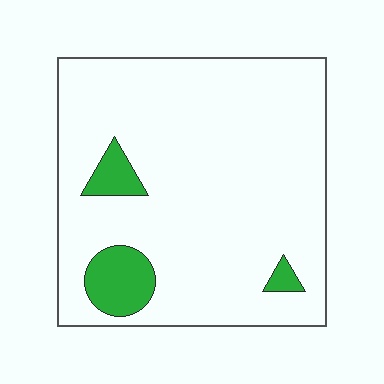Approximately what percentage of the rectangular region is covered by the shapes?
Approximately 10%.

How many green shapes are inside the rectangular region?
3.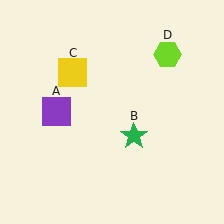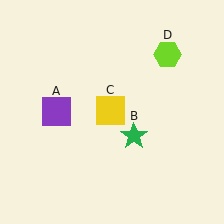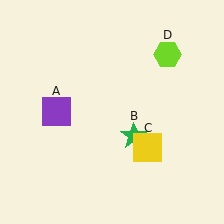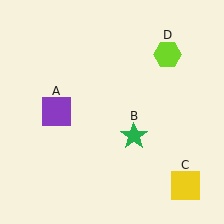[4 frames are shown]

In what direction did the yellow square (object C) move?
The yellow square (object C) moved down and to the right.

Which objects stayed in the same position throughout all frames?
Purple square (object A) and green star (object B) and lime hexagon (object D) remained stationary.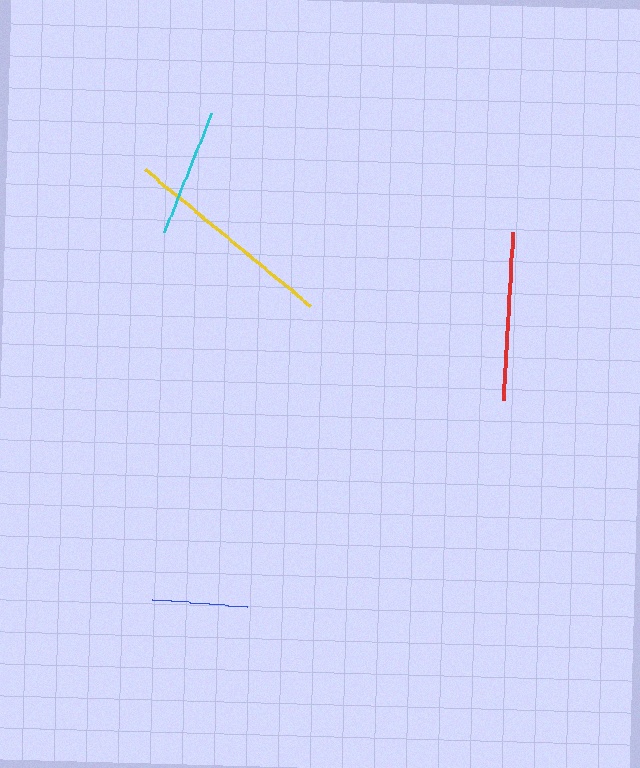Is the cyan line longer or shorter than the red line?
The red line is longer than the cyan line.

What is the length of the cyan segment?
The cyan segment is approximately 128 pixels long.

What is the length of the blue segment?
The blue segment is approximately 95 pixels long.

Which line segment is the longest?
The yellow line is the longest at approximately 214 pixels.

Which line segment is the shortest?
The blue line is the shortest at approximately 95 pixels.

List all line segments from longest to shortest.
From longest to shortest: yellow, red, cyan, blue.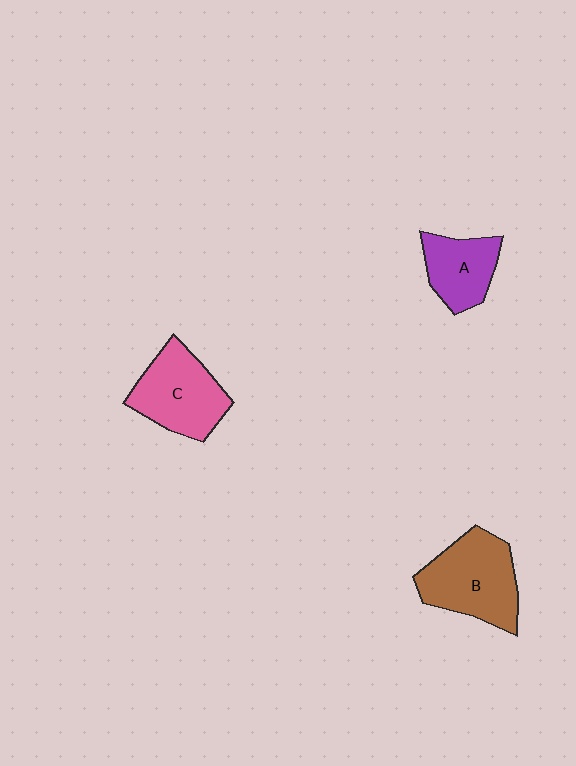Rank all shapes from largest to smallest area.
From largest to smallest: B (brown), C (pink), A (purple).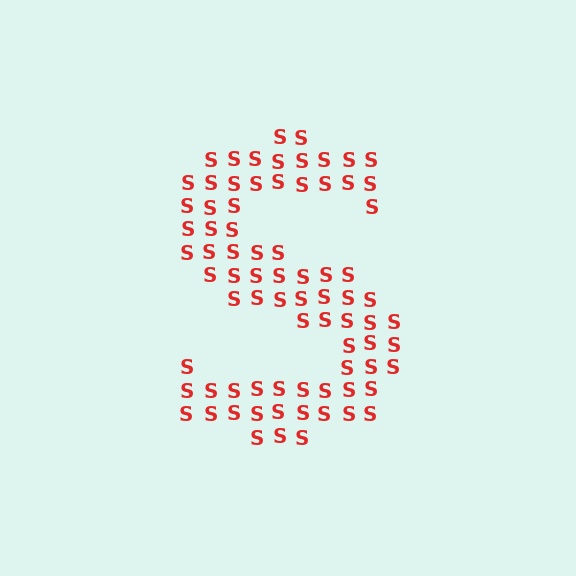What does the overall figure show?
The overall figure shows the letter S.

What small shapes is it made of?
It is made of small letter S's.